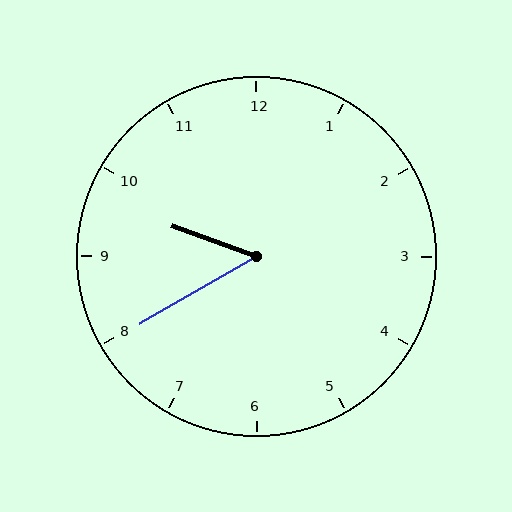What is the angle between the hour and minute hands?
Approximately 50 degrees.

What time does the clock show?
9:40.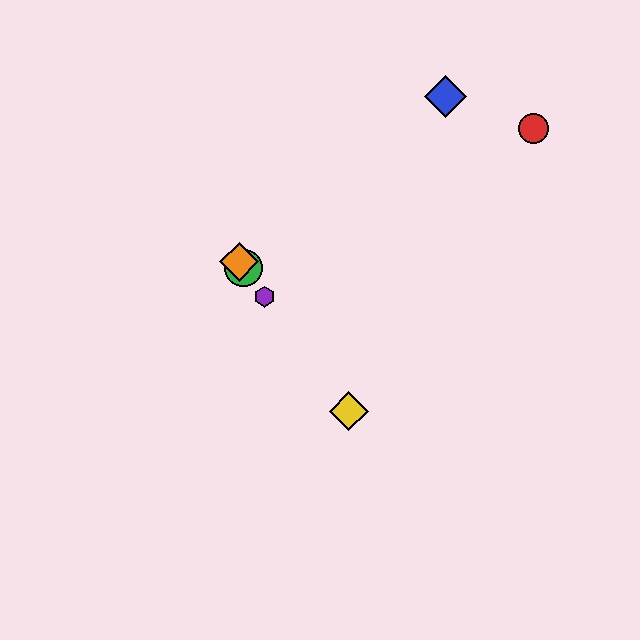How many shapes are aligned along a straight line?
4 shapes (the green circle, the yellow diamond, the purple hexagon, the orange diamond) are aligned along a straight line.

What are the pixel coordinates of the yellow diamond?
The yellow diamond is at (349, 411).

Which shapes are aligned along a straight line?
The green circle, the yellow diamond, the purple hexagon, the orange diamond are aligned along a straight line.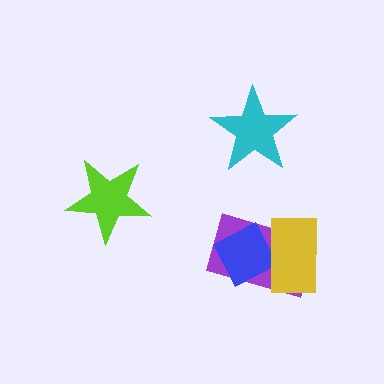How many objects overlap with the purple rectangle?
2 objects overlap with the purple rectangle.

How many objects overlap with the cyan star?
0 objects overlap with the cyan star.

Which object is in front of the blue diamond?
The yellow rectangle is in front of the blue diamond.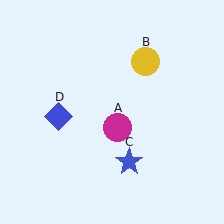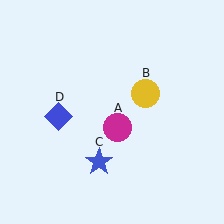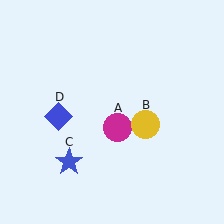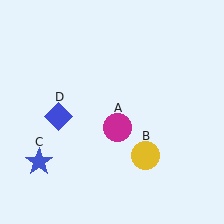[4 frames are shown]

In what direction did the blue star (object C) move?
The blue star (object C) moved left.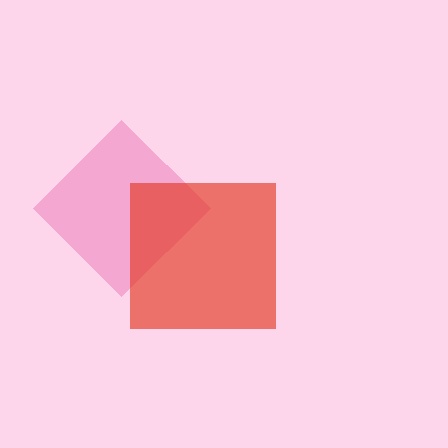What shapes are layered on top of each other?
The layered shapes are: a pink diamond, a red square.